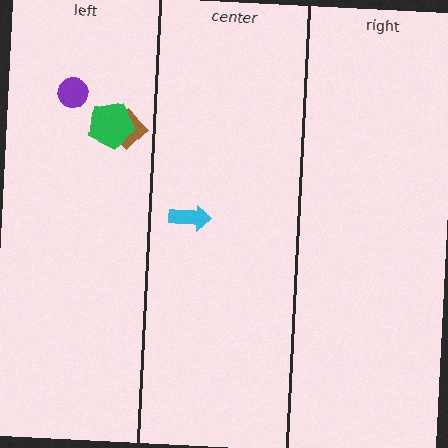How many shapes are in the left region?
3.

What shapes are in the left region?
The brown diamond, the green pentagon, the purple circle.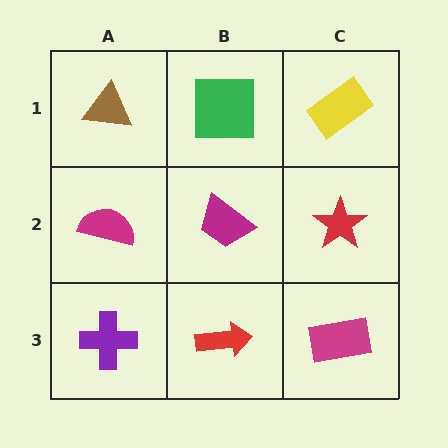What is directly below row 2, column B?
A red arrow.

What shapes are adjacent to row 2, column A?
A brown triangle (row 1, column A), a purple cross (row 3, column A), a magenta trapezoid (row 2, column B).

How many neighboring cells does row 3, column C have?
2.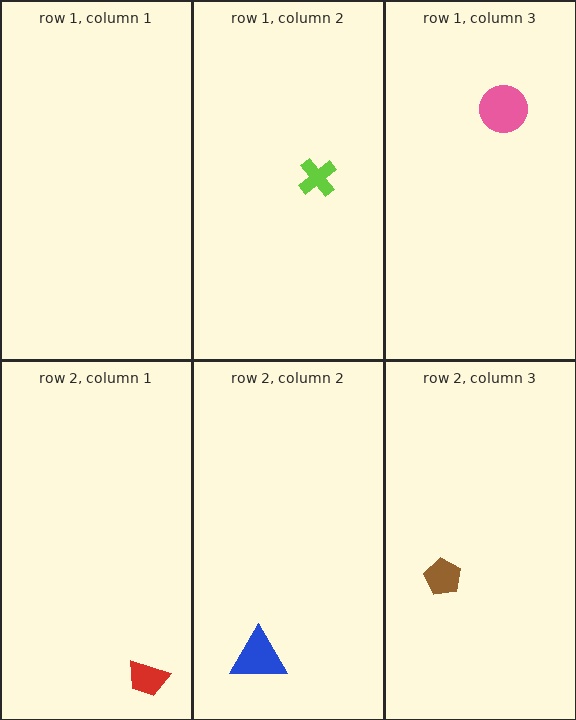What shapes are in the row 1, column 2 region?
The lime cross.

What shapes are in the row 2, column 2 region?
The blue triangle.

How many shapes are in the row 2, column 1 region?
1.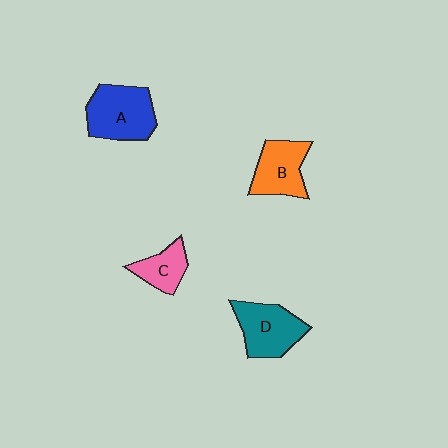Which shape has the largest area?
Shape A (blue).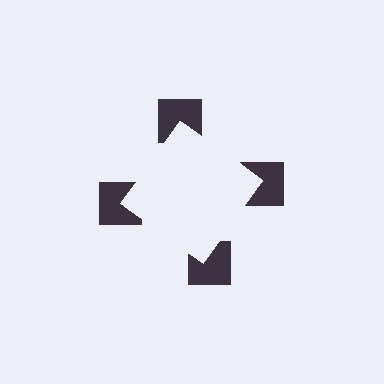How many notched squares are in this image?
There are 4 — one at each vertex of the illusory square.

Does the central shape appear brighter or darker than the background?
It typically appears slightly brighter than the background, even though no actual brightness change is drawn.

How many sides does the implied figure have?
4 sides.